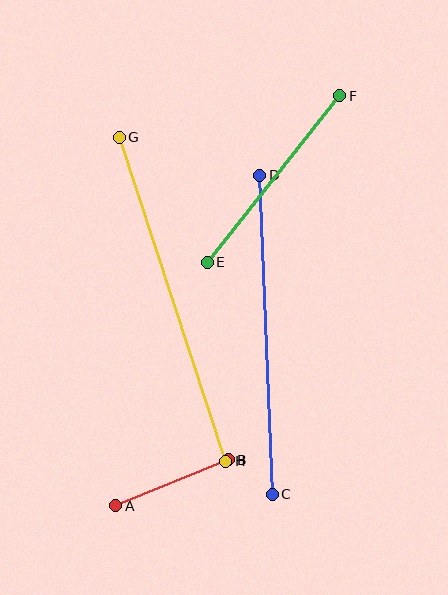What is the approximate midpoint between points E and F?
The midpoint is at approximately (274, 179) pixels.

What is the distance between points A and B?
The distance is approximately 122 pixels.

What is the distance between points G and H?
The distance is approximately 341 pixels.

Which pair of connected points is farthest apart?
Points G and H are farthest apart.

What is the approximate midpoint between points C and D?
The midpoint is at approximately (266, 335) pixels.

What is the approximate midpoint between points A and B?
The midpoint is at approximately (172, 483) pixels.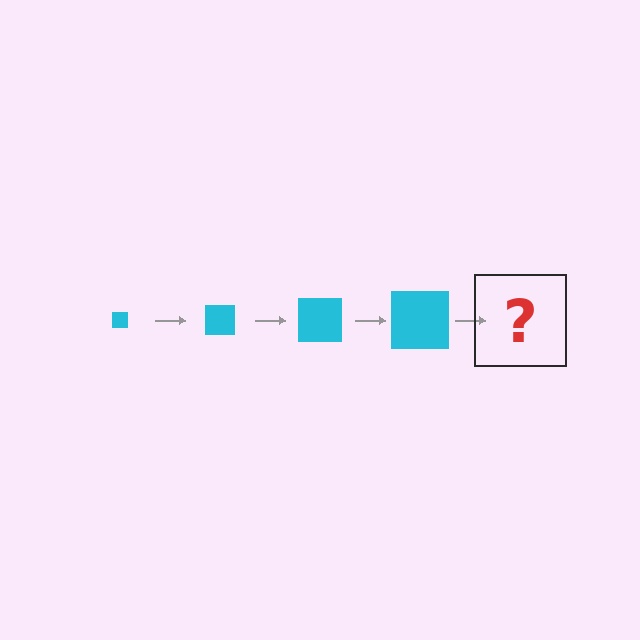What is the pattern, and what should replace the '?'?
The pattern is that the square gets progressively larger each step. The '?' should be a cyan square, larger than the previous one.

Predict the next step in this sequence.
The next step is a cyan square, larger than the previous one.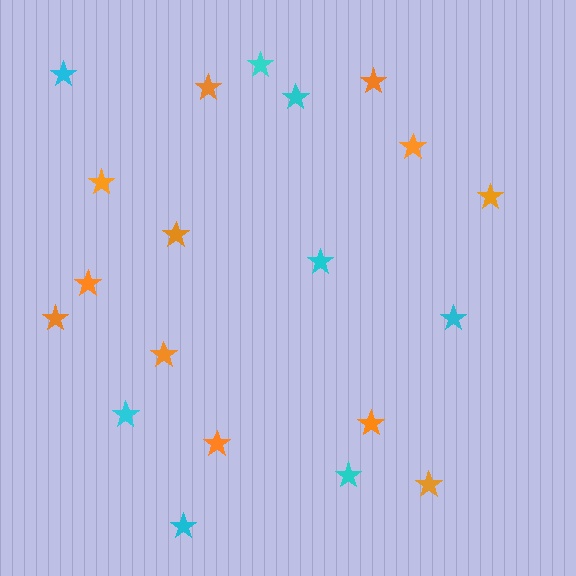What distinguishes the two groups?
There are 2 groups: one group of cyan stars (8) and one group of orange stars (12).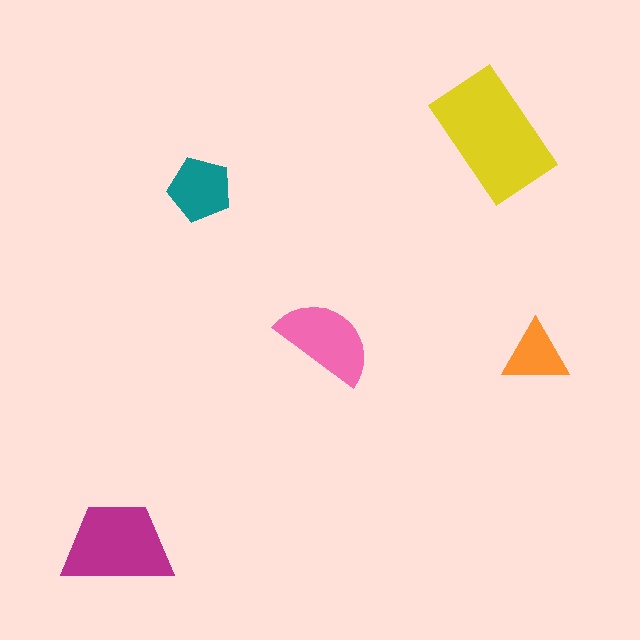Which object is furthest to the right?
The orange triangle is rightmost.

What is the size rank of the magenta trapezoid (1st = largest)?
2nd.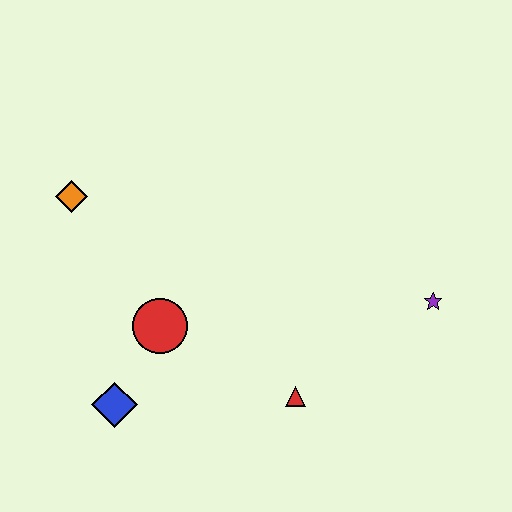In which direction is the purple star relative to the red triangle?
The purple star is to the right of the red triangle.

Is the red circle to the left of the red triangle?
Yes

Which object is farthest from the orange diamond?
The purple star is farthest from the orange diamond.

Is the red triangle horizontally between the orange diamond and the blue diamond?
No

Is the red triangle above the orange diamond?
No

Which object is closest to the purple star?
The red triangle is closest to the purple star.